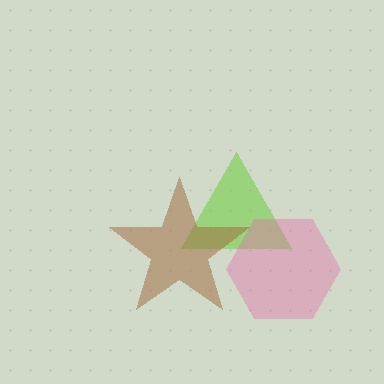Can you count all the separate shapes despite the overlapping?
Yes, there are 3 separate shapes.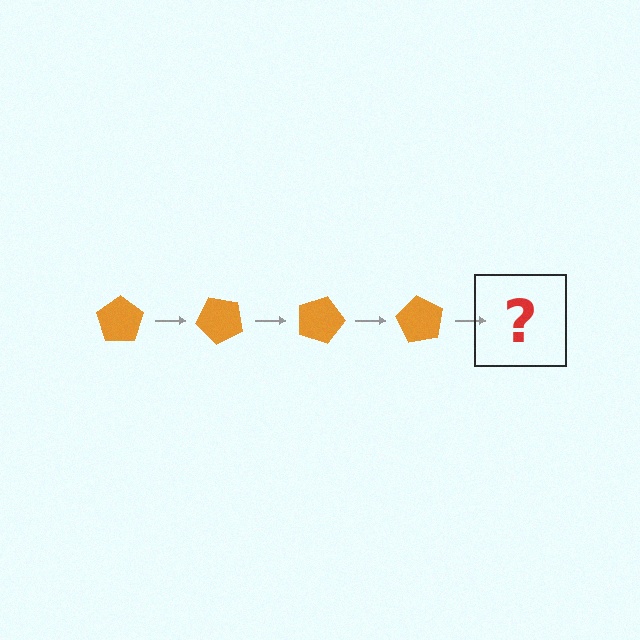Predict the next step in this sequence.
The next step is an orange pentagon rotated 180 degrees.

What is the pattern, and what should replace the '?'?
The pattern is that the pentagon rotates 45 degrees each step. The '?' should be an orange pentagon rotated 180 degrees.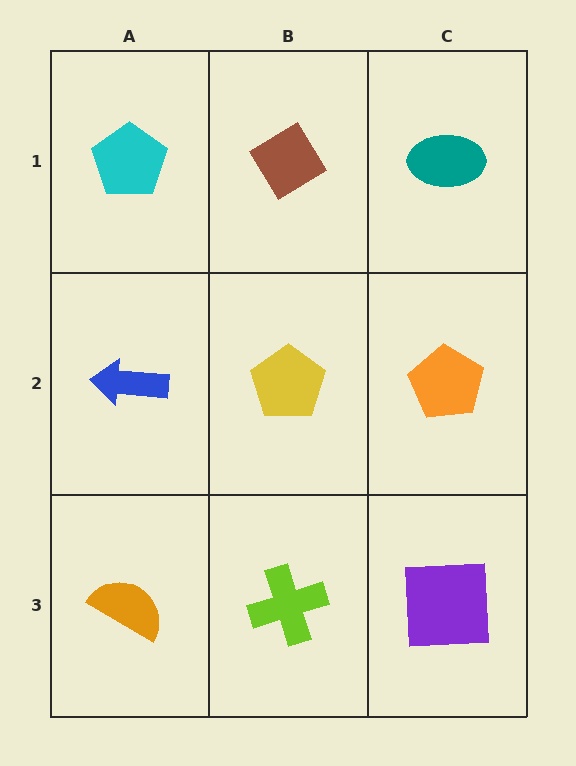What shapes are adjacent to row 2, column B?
A brown diamond (row 1, column B), a lime cross (row 3, column B), a blue arrow (row 2, column A), an orange pentagon (row 2, column C).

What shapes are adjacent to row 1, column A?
A blue arrow (row 2, column A), a brown diamond (row 1, column B).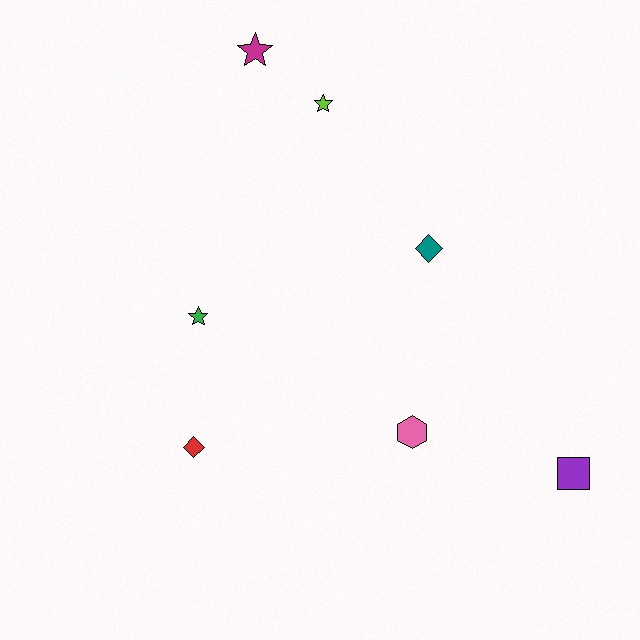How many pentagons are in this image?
There are no pentagons.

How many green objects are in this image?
There is 1 green object.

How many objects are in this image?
There are 7 objects.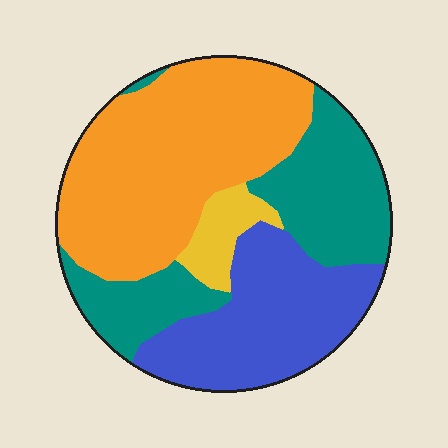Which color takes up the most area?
Orange, at roughly 40%.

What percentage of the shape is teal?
Teal takes up between a sixth and a third of the shape.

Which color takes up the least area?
Yellow, at roughly 5%.